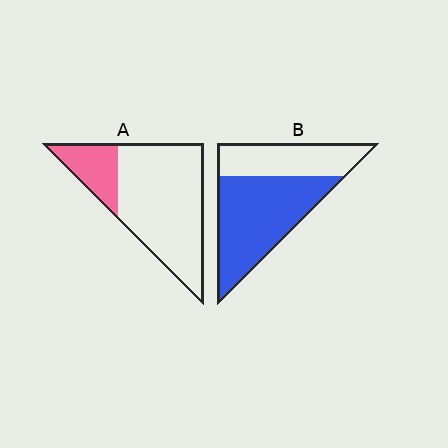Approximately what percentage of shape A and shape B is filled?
A is approximately 20% and B is approximately 65%.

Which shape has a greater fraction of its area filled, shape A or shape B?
Shape B.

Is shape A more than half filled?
No.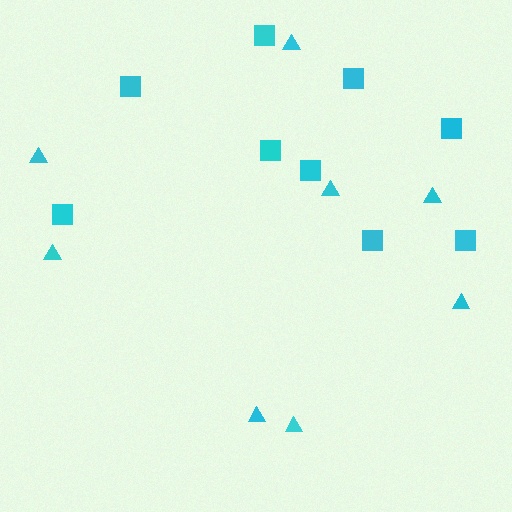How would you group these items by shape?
There are 2 groups: one group of squares (9) and one group of triangles (8).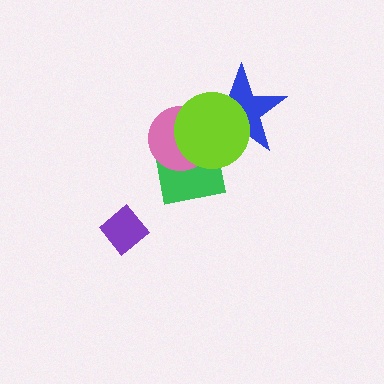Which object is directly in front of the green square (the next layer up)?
The pink circle is directly in front of the green square.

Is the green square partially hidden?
Yes, it is partially covered by another shape.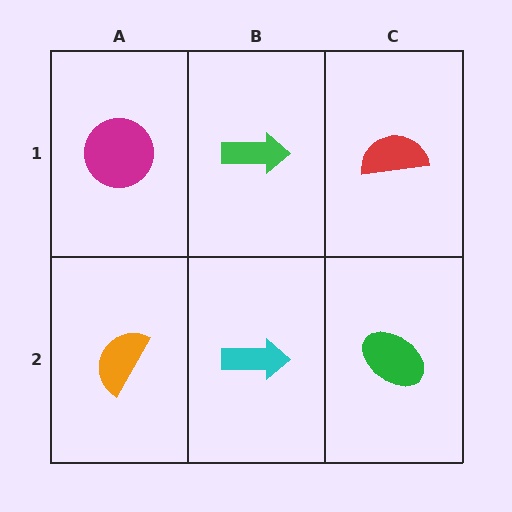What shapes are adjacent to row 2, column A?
A magenta circle (row 1, column A), a cyan arrow (row 2, column B).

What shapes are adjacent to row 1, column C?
A green ellipse (row 2, column C), a green arrow (row 1, column B).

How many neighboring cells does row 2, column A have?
2.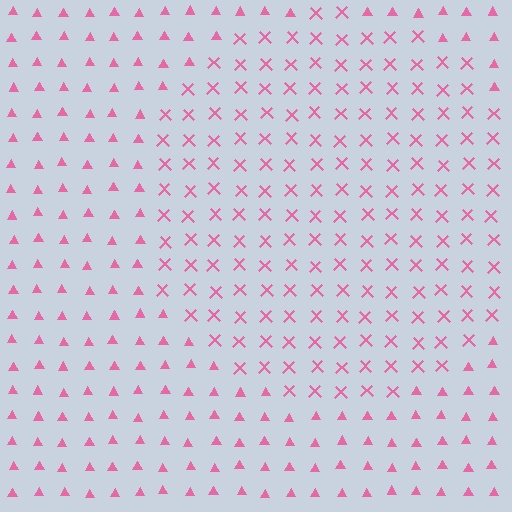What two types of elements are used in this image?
The image uses X marks inside the circle region and triangles outside it.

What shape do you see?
I see a circle.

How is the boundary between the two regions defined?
The boundary is defined by a change in element shape: X marks inside vs. triangles outside. All elements share the same color and spacing.